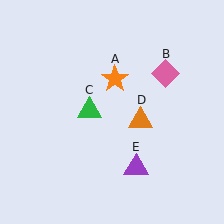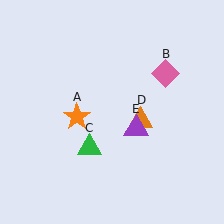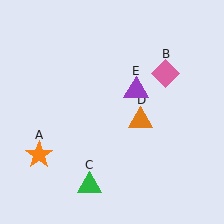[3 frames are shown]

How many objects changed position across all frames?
3 objects changed position: orange star (object A), green triangle (object C), purple triangle (object E).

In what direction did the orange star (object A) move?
The orange star (object A) moved down and to the left.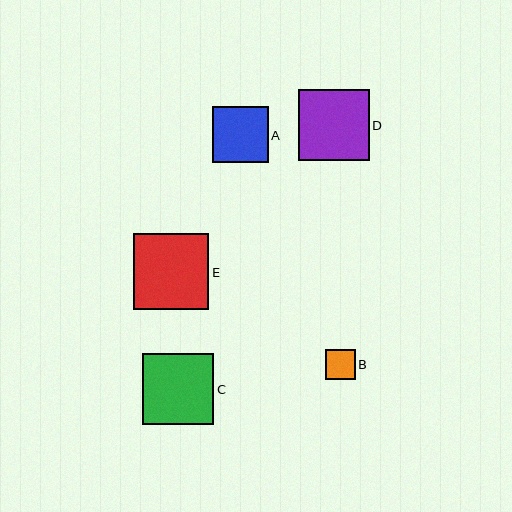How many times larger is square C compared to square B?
Square C is approximately 2.4 times the size of square B.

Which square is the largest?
Square E is the largest with a size of approximately 75 pixels.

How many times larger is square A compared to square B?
Square A is approximately 1.9 times the size of square B.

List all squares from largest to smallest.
From largest to smallest: E, C, D, A, B.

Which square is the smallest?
Square B is the smallest with a size of approximately 30 pixels.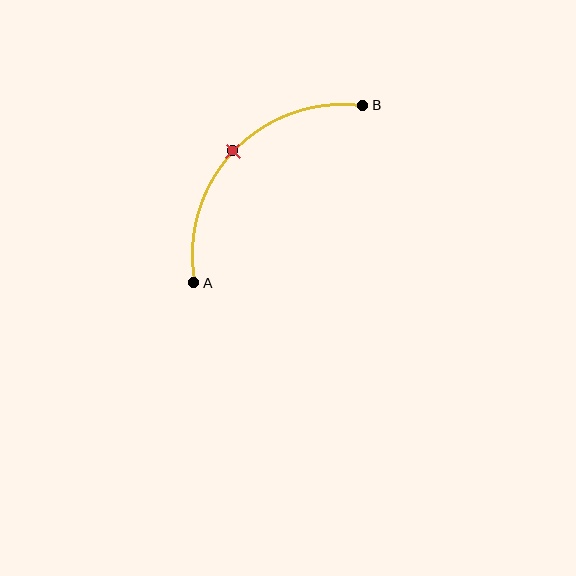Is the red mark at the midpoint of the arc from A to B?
Yes. The red mark lies on the arc at equal arc-length from both A and B — it is the arc midpoint.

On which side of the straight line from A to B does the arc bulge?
The arc bulges above and to the left of the straight line connecting A and B.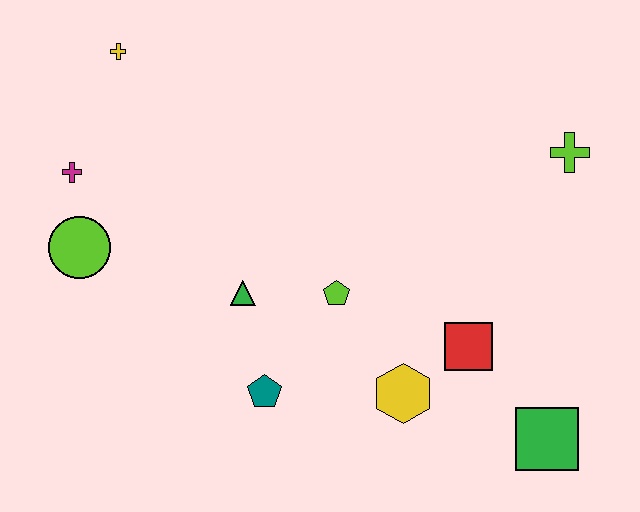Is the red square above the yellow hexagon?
Yes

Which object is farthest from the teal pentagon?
The lime cross is farthest from the teal pentagon.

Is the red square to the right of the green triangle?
Yes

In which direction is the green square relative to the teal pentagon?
The green square is to the right of the teal pentagon.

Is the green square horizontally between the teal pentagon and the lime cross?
Yes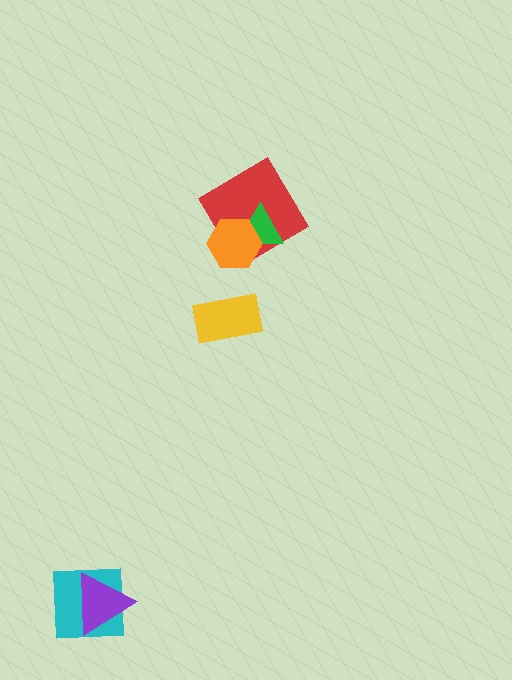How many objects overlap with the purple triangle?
1 object overlaps with the purple triangle.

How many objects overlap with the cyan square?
1 object overlaps with the cyan square.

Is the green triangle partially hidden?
Yes, it is partially covered by another shape.